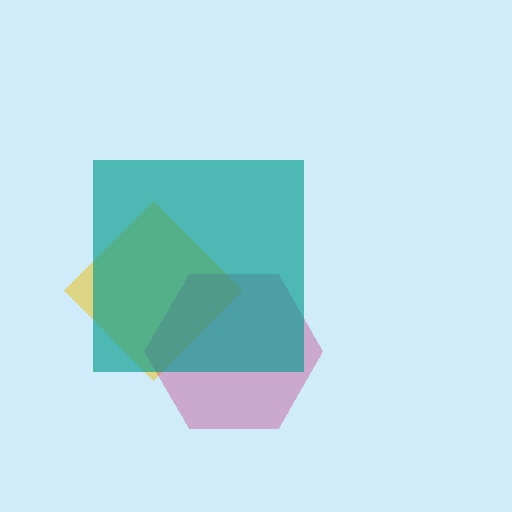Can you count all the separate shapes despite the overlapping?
Yes, there are 3 separate shapes.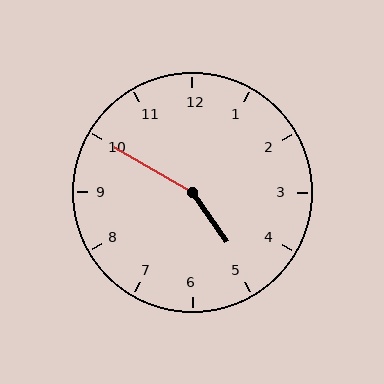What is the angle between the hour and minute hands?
Approximately 155 degrees.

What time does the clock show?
4:50.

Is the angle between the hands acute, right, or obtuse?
It is obtuse.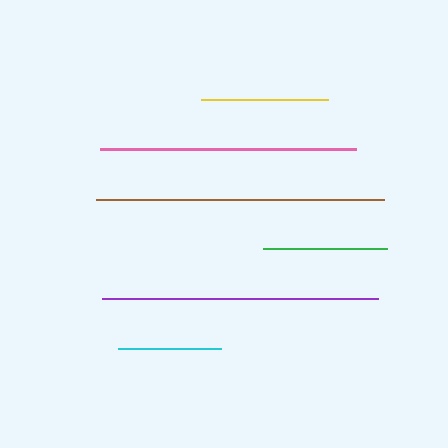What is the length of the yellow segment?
The yellow segment is approximately 128 pixels long.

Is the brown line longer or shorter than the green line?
The brown line is longer than the green line.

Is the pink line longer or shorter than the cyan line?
The pink line is longer than the cyan line.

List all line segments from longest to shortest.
From longest to shortest: brown, purple, pink, yellow, green, cyan.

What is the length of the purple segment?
The purple segment is approximately 277 pixels long.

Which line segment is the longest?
The brown line is the longest at approximately 288 pixels.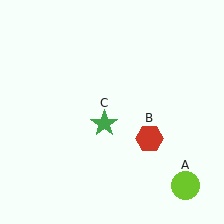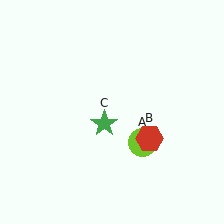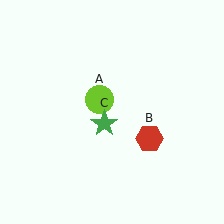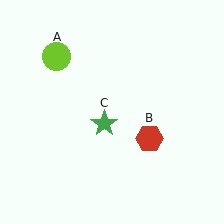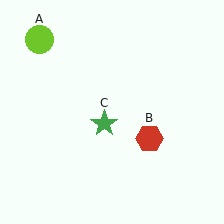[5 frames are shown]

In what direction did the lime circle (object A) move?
The lime circle (object A) moved up and to the left.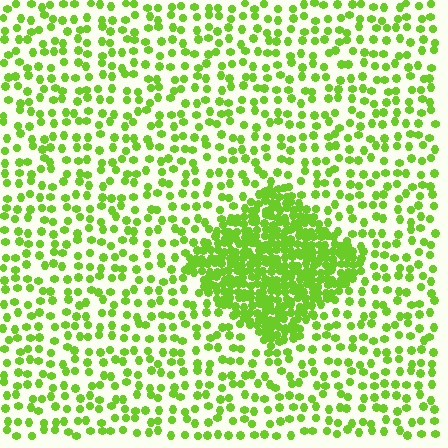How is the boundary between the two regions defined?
The boundary is defined by a change in element density (approximately 3.0x ratio). All elements are the same color, size, and shape.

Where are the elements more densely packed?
The elements are more densely packed inside the diamond boundary.